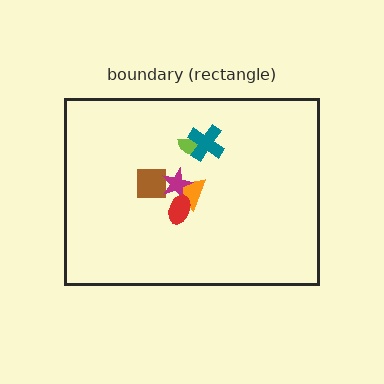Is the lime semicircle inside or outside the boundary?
Inside.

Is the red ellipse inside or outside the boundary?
Inside.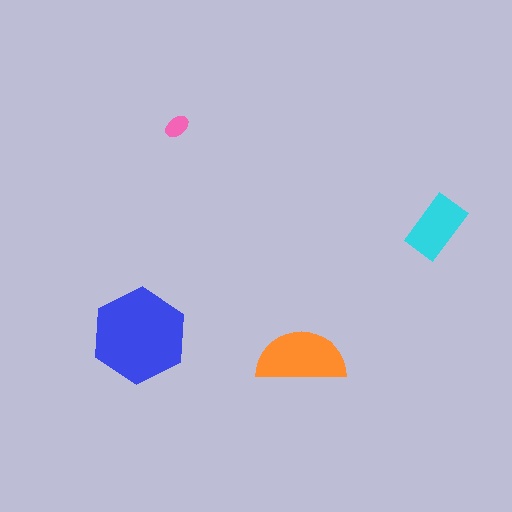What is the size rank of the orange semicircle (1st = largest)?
2nd.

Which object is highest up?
The pink ellipse is topmost.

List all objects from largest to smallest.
The blue hexagon, the orange semicircle, the cyan rectangle, the pink ellipse.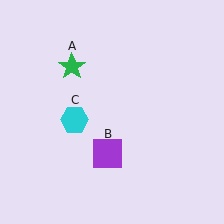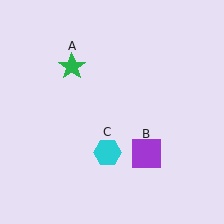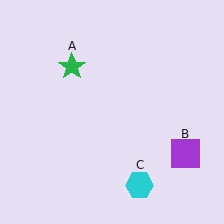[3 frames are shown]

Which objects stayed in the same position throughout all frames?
Green star (object A) remained stationary.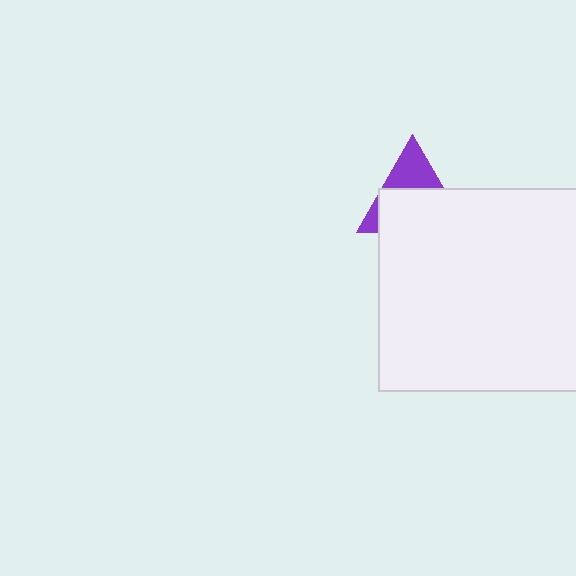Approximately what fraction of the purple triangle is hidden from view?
Roughly 64% of the purple triangle is hidden behind the white square.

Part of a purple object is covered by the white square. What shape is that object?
It is a triangle.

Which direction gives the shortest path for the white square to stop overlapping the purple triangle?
Moving down gives the shortest separation.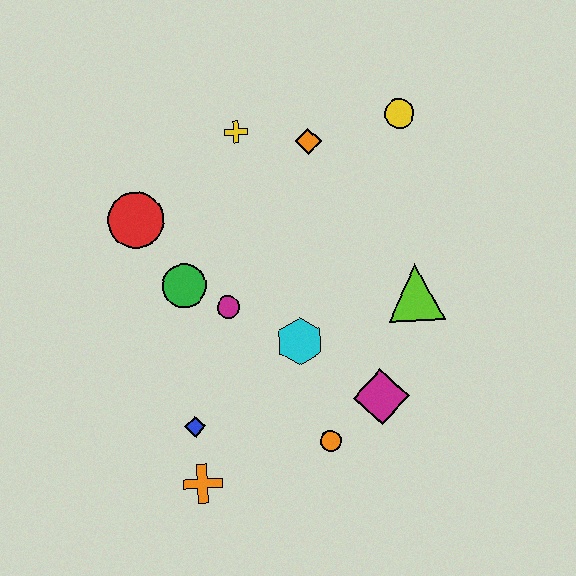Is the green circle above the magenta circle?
Yes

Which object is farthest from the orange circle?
The yellow circle is farthest from the orange circle.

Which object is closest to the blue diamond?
The orange cross is closest to the blue diamond.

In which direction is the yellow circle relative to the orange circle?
The yellow circle is above the orange circle.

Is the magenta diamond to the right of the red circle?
Yes